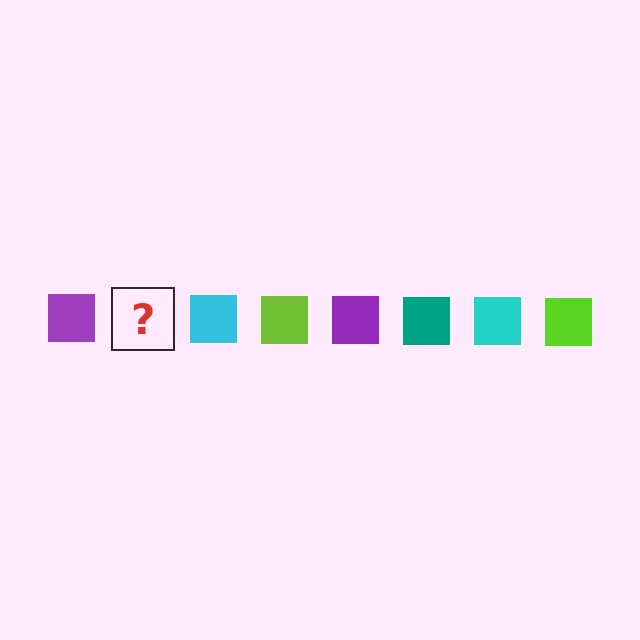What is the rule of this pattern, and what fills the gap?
The rule is that the pattern cycles through purple, teal, cyan, lime squares. The gap should be filled with a teal square.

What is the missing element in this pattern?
The missing element is a teal square.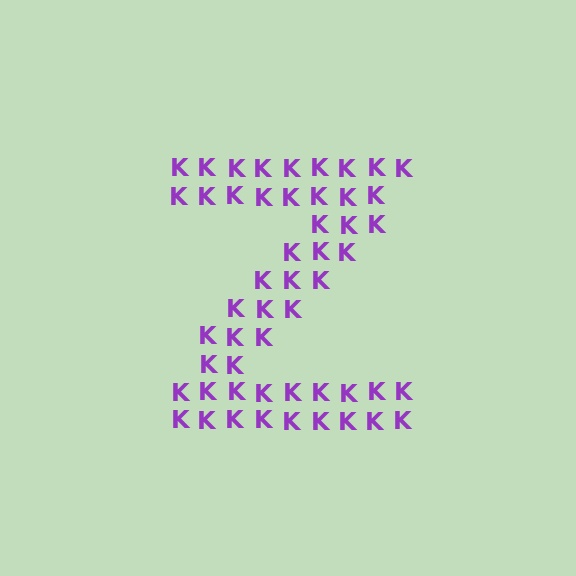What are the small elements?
The small elements are letter K's.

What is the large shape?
The large shape is the letter Z.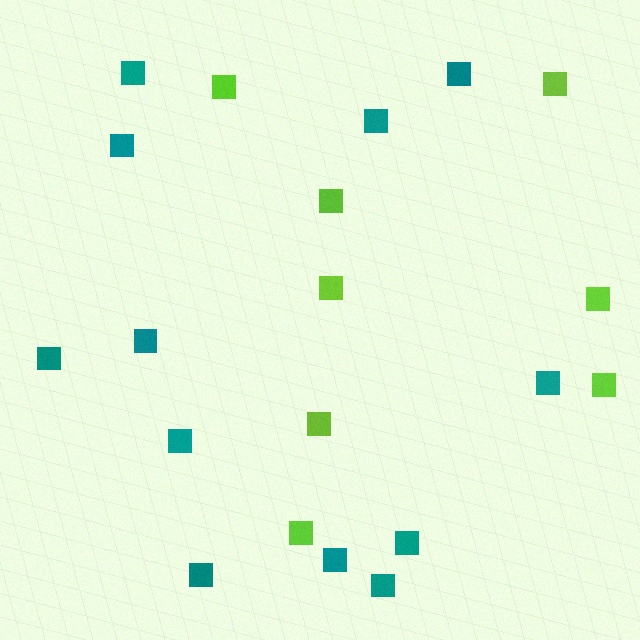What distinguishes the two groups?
There are 2 groups: one group of teal squares (12) and one group of lime squares (8).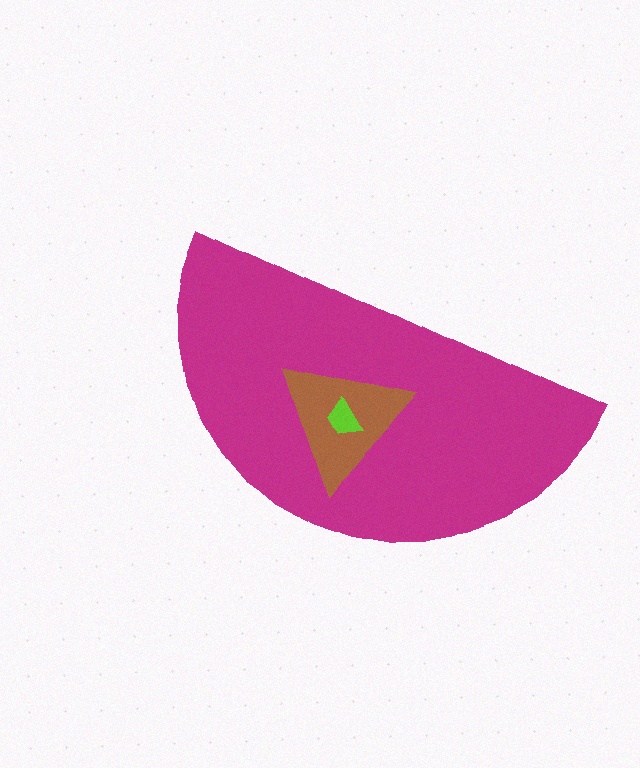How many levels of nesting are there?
3.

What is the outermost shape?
The magenta semicircle.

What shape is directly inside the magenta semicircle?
The brown triangle.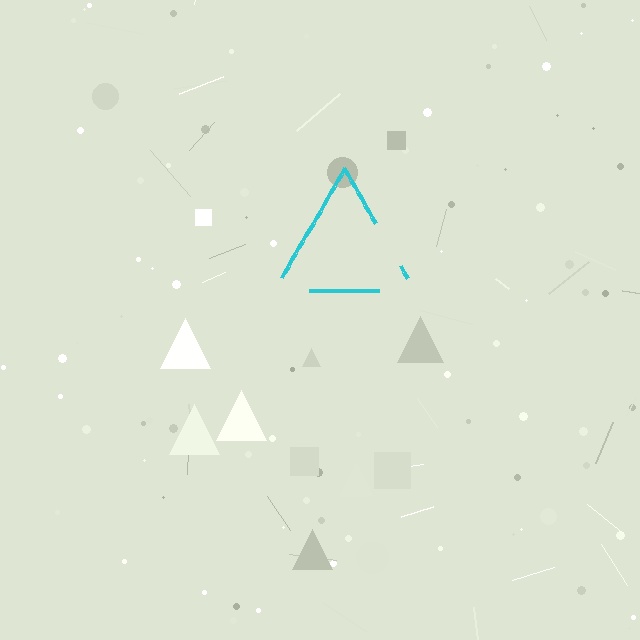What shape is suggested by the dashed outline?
The dashed outline suggests a triangle.